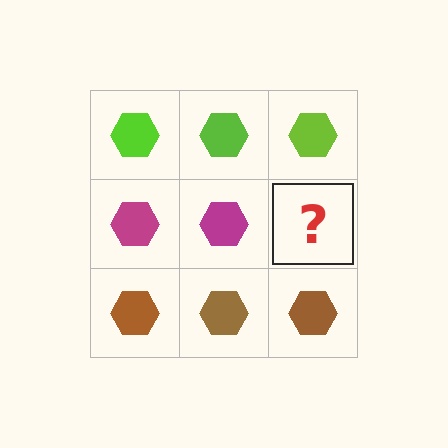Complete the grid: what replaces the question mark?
The question mark should be replaced with a magenta hexagon.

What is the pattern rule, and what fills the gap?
The rule is that each row has a consistent color. The gap should be filled with a magenta hexagon.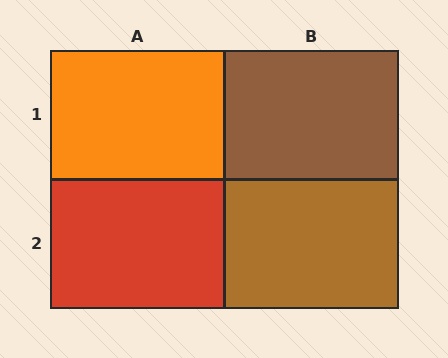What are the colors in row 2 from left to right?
Red, brown.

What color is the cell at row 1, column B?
Brown.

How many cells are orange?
1 cell is orange.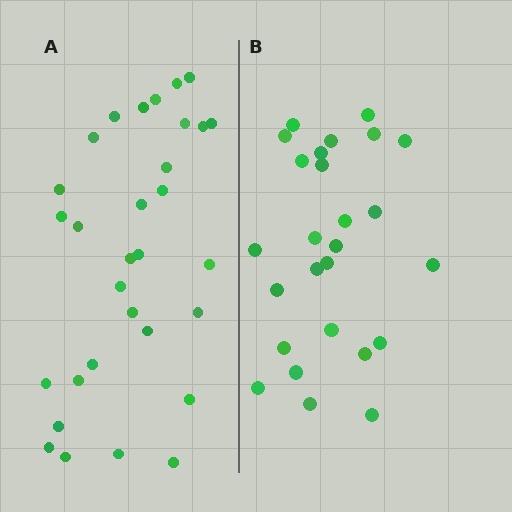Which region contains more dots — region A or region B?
Region A (the left region) has more dots.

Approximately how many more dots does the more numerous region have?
Region A has about 5 more dots than region B.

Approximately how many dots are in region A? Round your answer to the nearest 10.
About 30 dots. (The exact count is 31, which rounds to 30.)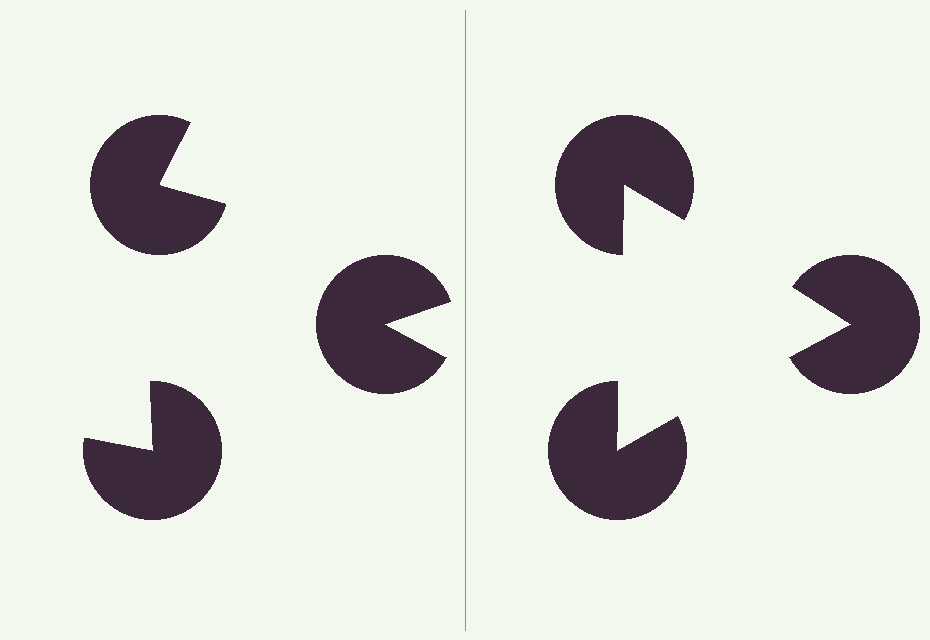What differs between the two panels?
The pac-man discs are positioned identically on both sides; only the wedge orientations differ. On the right they align to a triangle; on the left they are misaligned.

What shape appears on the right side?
An illusory triangle.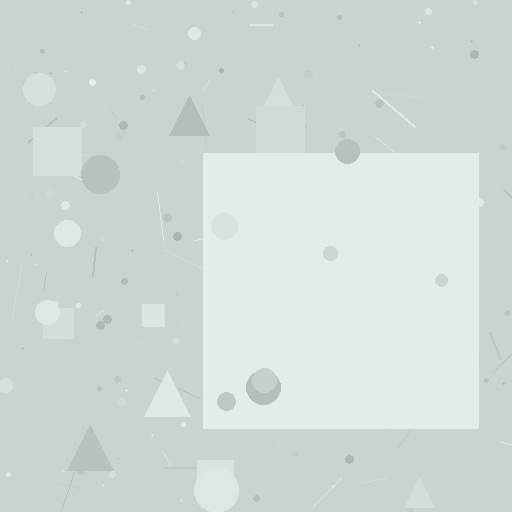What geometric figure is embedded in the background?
A square is embedded in the background.